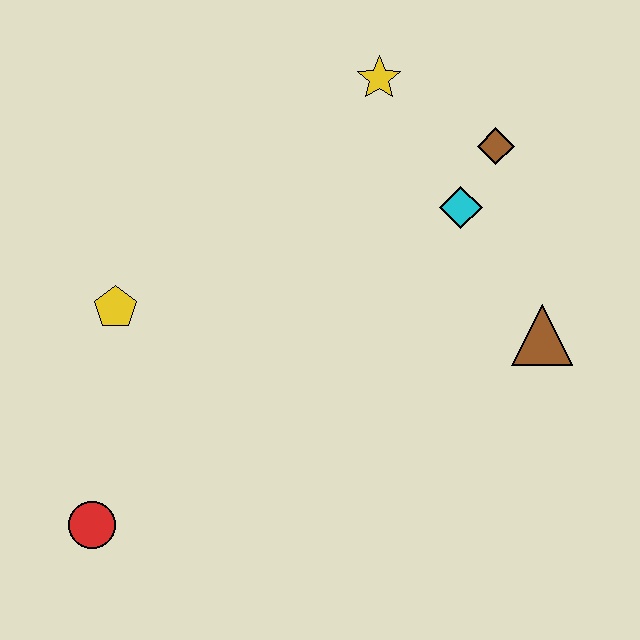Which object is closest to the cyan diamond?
The brown diamond is closest to the cyan diamond.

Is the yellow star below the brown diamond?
No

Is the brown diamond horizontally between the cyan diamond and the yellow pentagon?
No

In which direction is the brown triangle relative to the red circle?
The brown triangle is to the right of the red circle.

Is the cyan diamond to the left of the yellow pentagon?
No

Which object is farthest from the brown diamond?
The red circle is farthest from the brown diamond.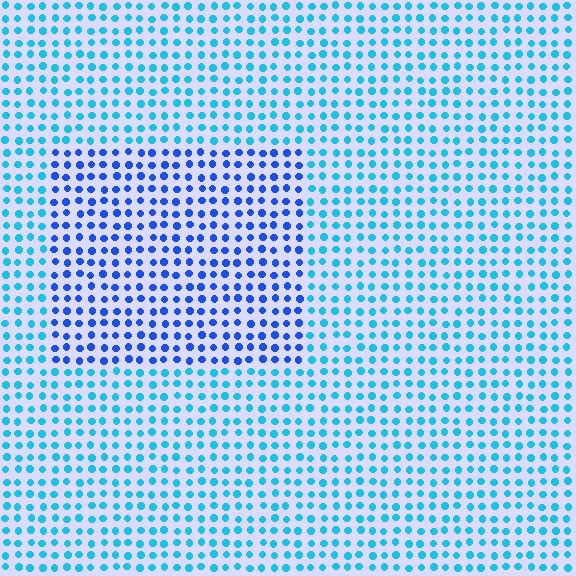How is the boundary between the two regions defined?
The boundary is defined purely by a slight shift in hue (about 36 degrees). Spacing, size, and orientation are identical on both sides.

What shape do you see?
I see a rectangle.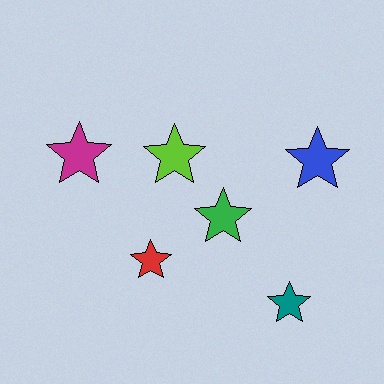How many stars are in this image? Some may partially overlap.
There are 6 stars.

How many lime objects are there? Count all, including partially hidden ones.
There is 1 lime object.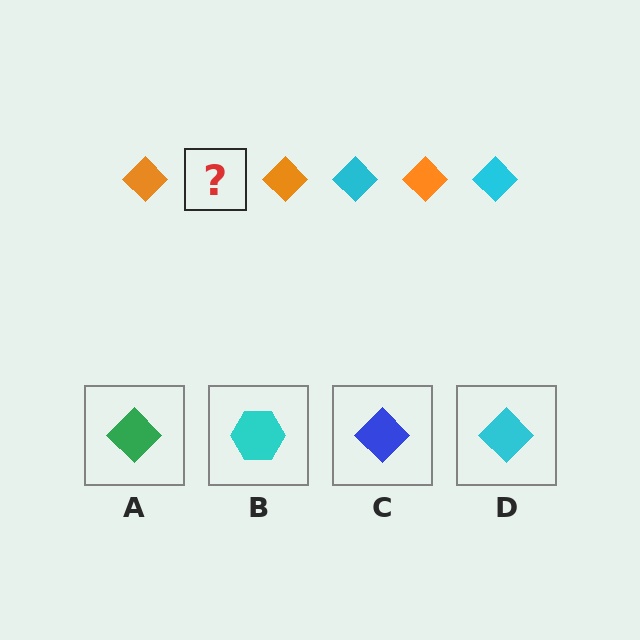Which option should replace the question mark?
Option D.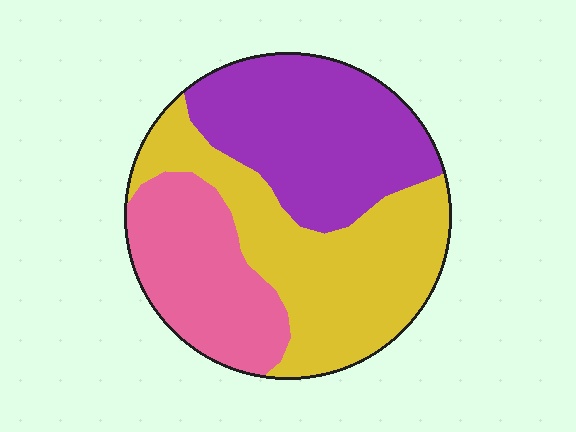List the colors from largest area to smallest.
From largest to smallest: yellow, purple, pink.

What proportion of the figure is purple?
Purple takes up about one third (1/3) of the figure.